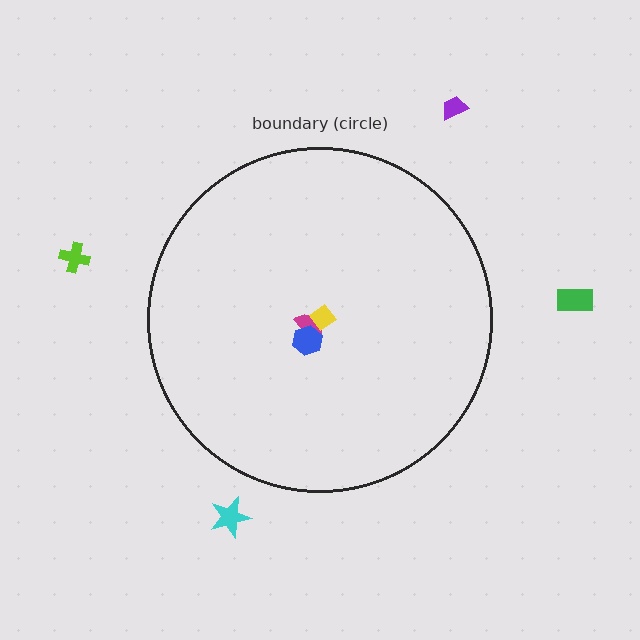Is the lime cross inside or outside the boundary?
Outside.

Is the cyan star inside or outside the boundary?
Outside.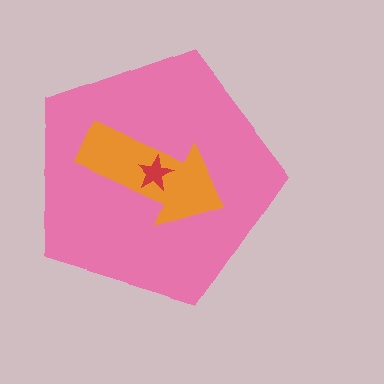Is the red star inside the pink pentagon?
Yes.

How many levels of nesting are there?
3.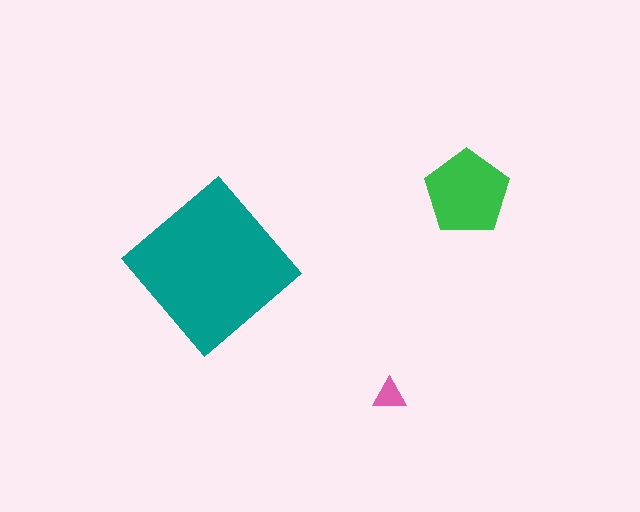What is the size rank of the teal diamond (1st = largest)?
1st.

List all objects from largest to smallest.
The teal diamond, the green pentagon, the pink triangle.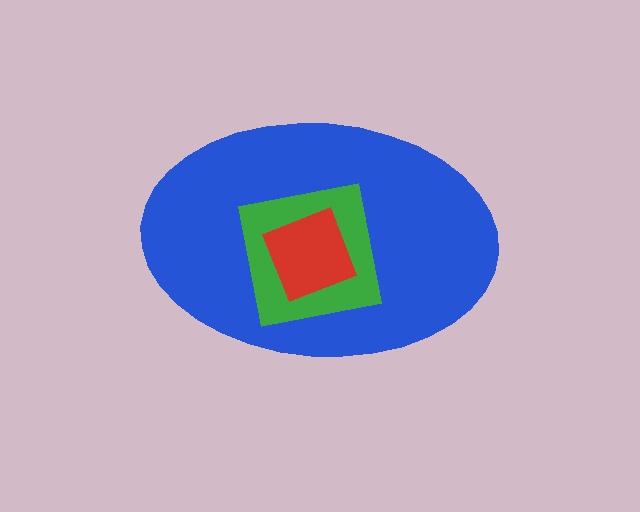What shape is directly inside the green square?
The red diamond.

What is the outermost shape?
The blue ellipse.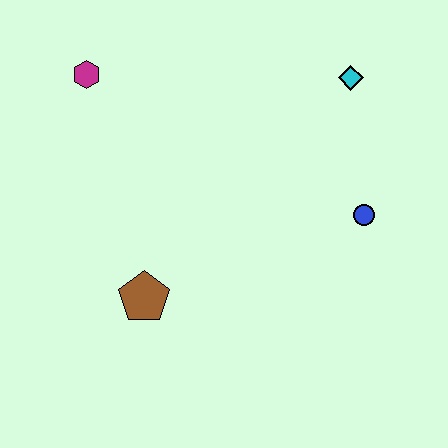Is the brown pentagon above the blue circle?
No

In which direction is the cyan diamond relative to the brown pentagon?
The cyan diamond is above the brown pentagon.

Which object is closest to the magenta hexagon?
The brown pentagon is closest to the magenta hexagon.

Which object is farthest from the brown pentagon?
The cyan diamond is farthest from the brown pentagon.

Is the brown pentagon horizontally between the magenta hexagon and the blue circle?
Yes